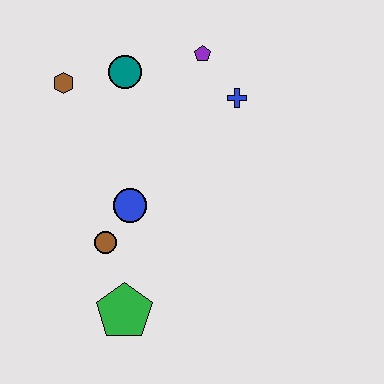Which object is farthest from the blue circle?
The purple pentagon is farthest from the blue circle.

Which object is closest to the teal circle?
The brown hexagon is closest to the teal circle.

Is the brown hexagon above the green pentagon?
Yes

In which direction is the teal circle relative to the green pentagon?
The teal circle is above the green pentagon.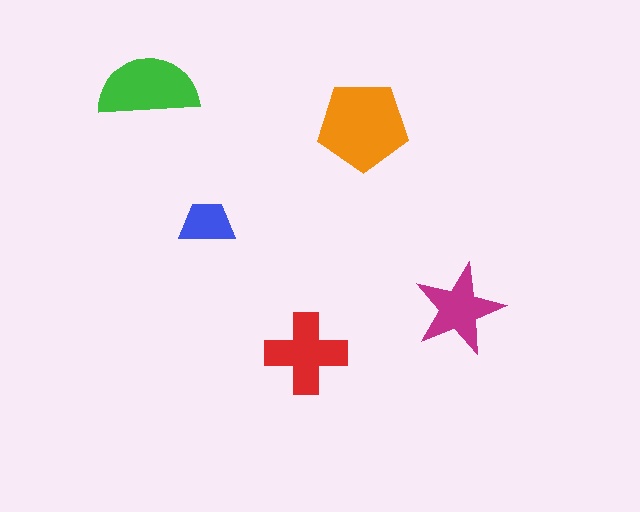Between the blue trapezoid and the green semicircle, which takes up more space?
The green semicircle.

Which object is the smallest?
The blue trapezoid.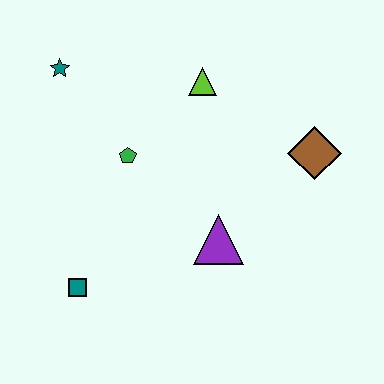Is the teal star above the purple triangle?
Yes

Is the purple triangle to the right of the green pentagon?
Yes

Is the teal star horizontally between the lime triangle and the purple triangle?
No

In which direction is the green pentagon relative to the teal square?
The green pentagon is above the teal square.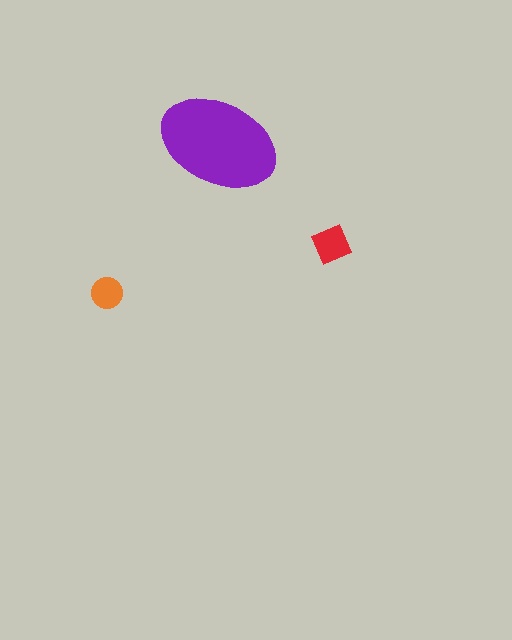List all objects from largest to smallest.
The purple ellipse, the red square, the orange circle.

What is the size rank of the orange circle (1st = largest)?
3rd.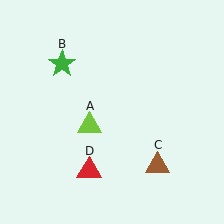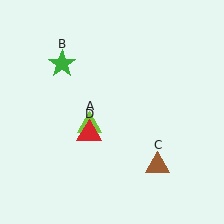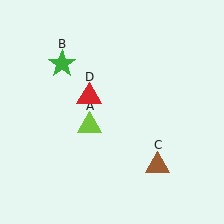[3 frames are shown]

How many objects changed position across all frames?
1 object changed position: red triangle (object D).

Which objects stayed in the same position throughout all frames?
Lime triangle (object A) and green star (object B) and brown triangle (object C) remained stationary.